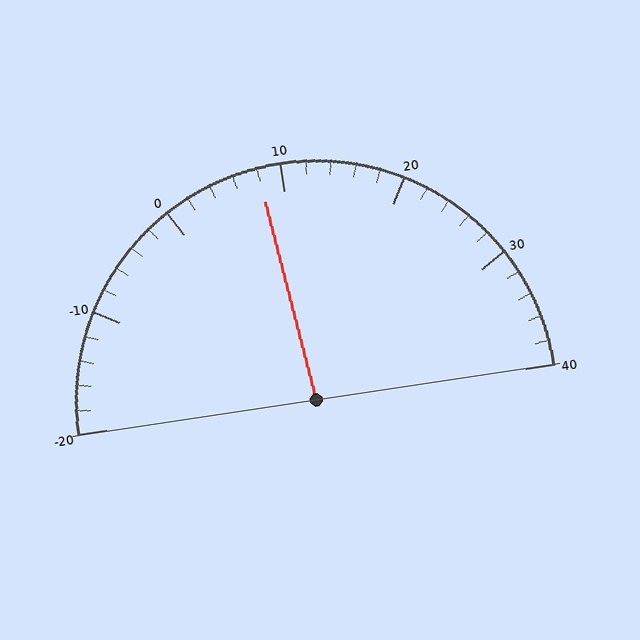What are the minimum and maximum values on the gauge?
The gauge ranges from -20 to 40.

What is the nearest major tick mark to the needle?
The nearest major tick mark is 10.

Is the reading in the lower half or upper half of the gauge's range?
The reading is in the lower half of the range (-20 to 40).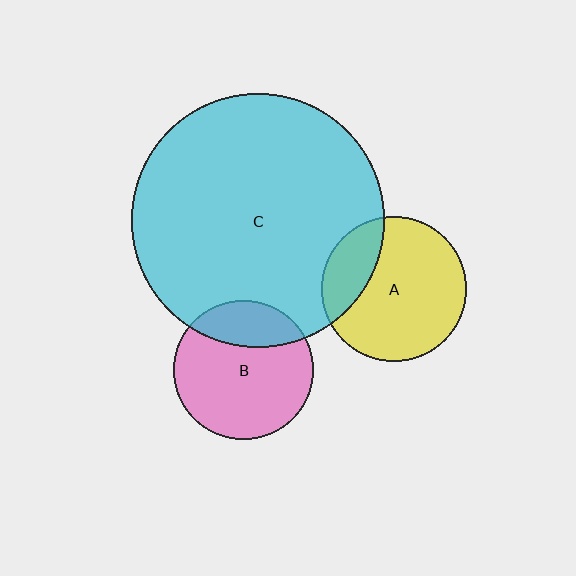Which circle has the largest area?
Circle C (cyan).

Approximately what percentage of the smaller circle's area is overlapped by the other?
Approximately 25%.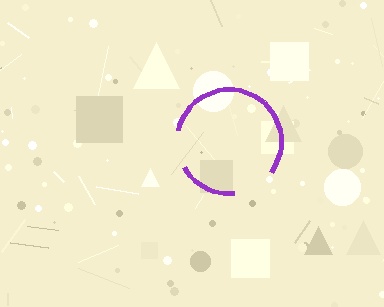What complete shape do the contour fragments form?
The contour fragments form a circle.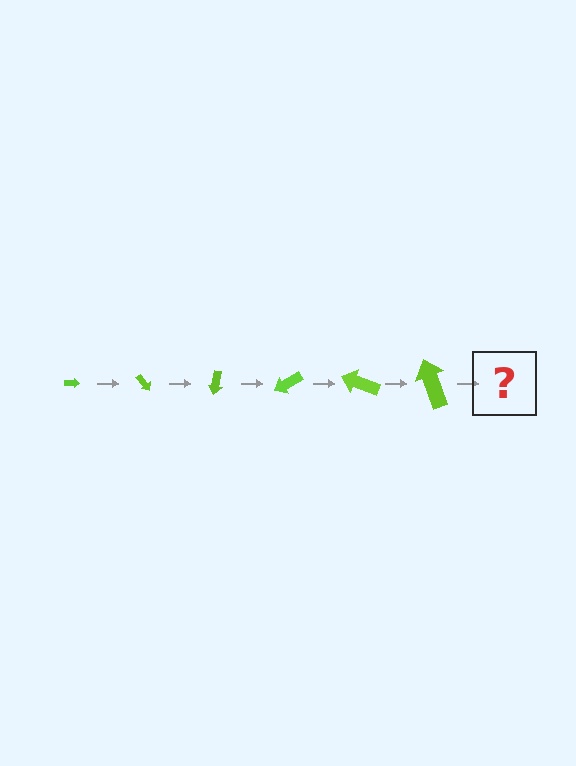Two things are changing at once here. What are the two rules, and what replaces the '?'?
The two rules are that the arrow grows larger each step and it rotates 50 degrees each step. The '?' should be an arrow, larger than the previous one and rotated 300 degrees from the start.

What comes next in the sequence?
The next element should be an arrow, larger than the previous one and rotated 300 degrees from the start.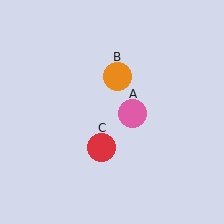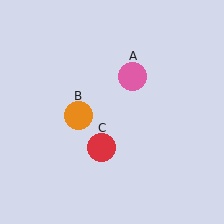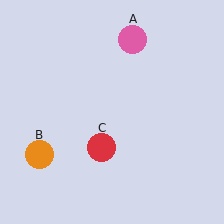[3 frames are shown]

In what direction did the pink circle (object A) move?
The pink circle (object A) moved up.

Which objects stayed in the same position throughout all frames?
Red circle (object C) remained stationary.